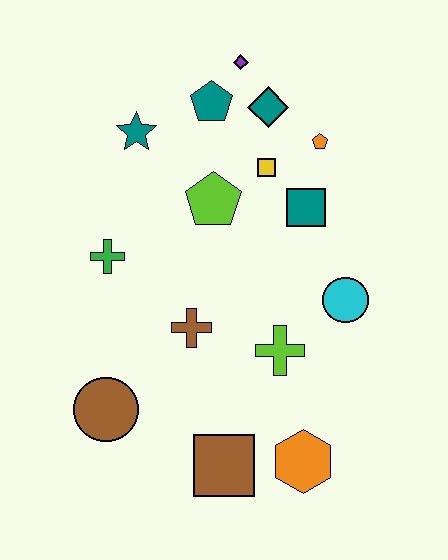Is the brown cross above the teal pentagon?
No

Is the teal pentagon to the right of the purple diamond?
No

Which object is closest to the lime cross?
The cyan circle is closest to the lime cross.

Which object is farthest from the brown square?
The purple diamond is farthest from the brown square.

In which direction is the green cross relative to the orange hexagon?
The green cross is above the orange hexagon.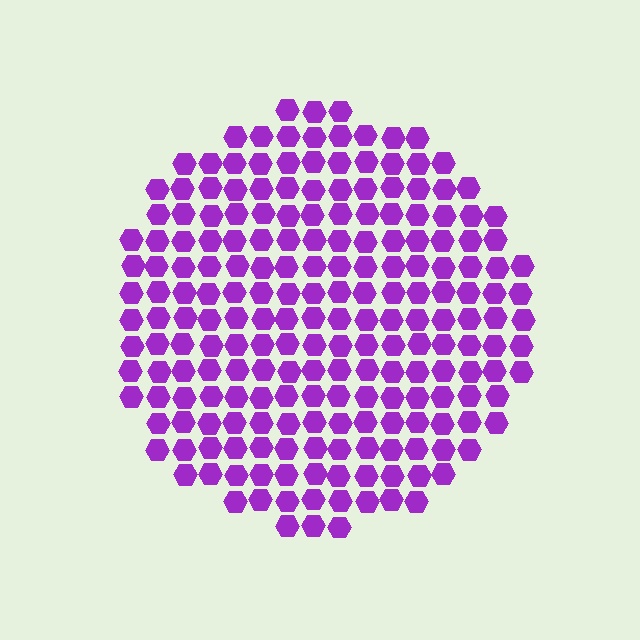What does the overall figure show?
The overall figure shows a circle.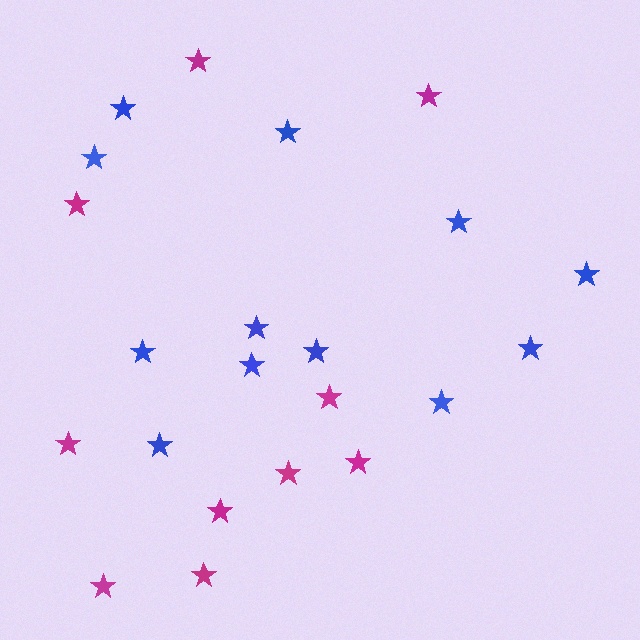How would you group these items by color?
There are 2 groups: one group of blue stars (12) and one group of magenta stars (10).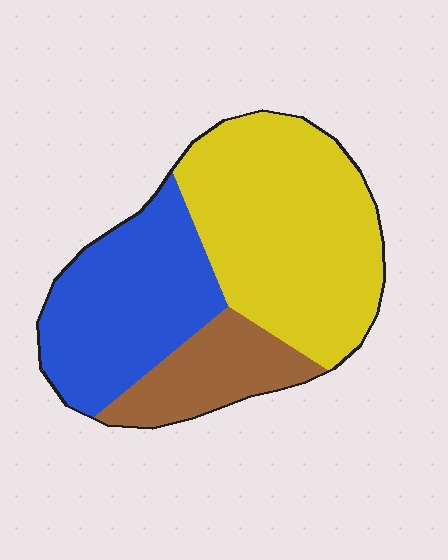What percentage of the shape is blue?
Blue takes up about one third (1/3) of the shape.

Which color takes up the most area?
Yellow, at roughly 50%.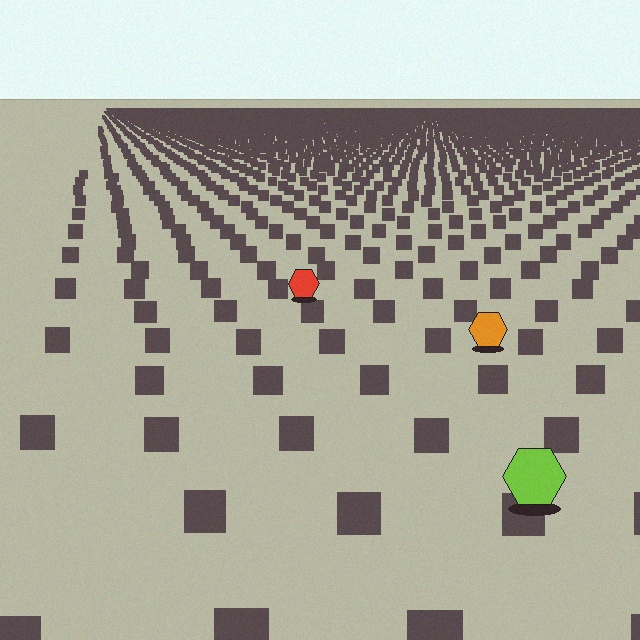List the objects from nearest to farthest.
From nearest to farthest: the lime hexagon, the orange hexagon, the red hexagon.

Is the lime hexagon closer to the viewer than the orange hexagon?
Yes. The lime hexagon is closer — you can tell from the texture gradient: the ground texture is coarser near it.